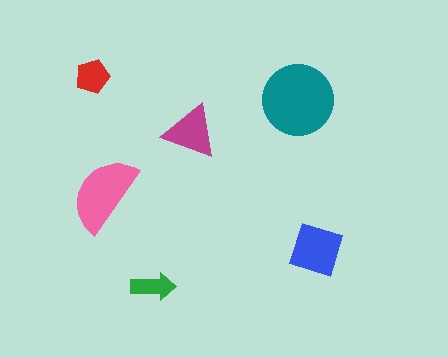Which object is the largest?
The teal circle.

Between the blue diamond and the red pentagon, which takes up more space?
The blue diamond.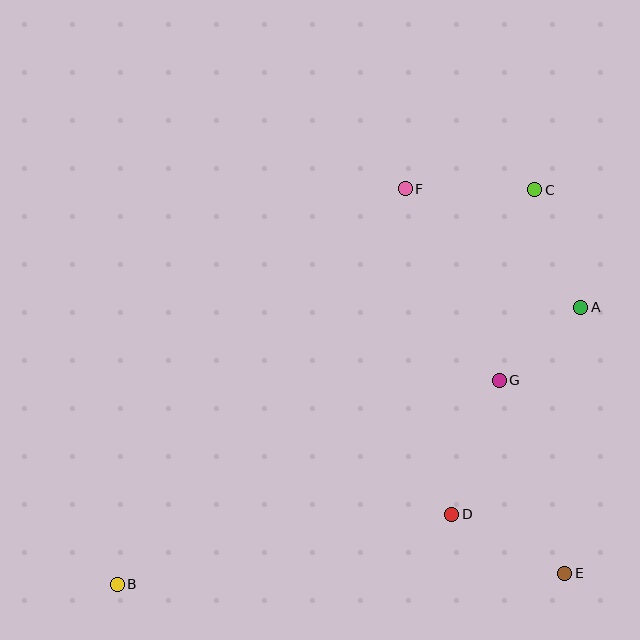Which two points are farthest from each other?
Points B and C are farthest from each other.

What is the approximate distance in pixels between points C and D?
The distance between C and D is approximately 335 pixels.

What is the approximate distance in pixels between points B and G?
The distance between B and G is approximately 433 pixels.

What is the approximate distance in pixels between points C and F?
The distance between C and F is approximately 129 pixels.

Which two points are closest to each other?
Points A and G are closest to each other.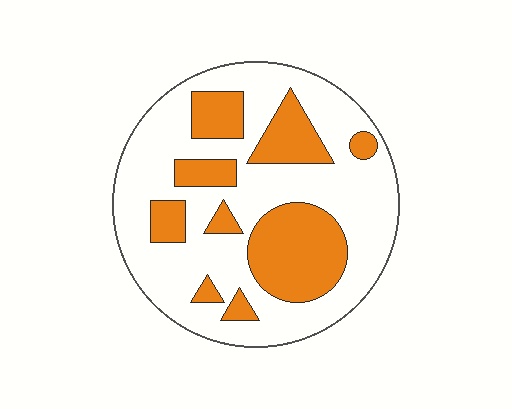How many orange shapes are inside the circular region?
9.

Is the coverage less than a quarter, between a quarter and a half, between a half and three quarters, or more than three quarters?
Between a quarter and a half.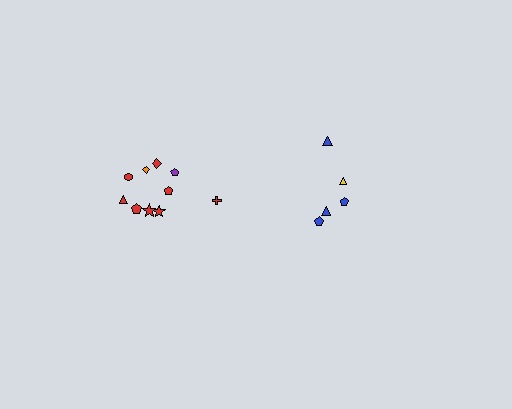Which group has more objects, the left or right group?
The left group.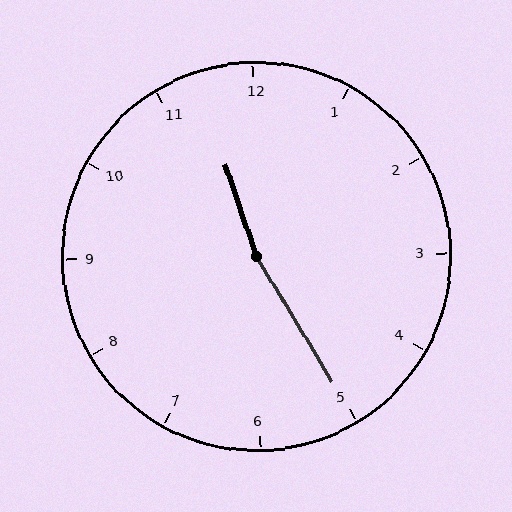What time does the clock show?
11:25.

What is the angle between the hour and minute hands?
Approximately 168 degrees.